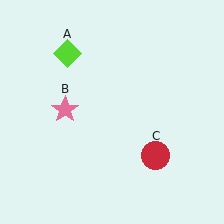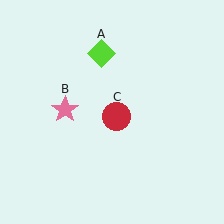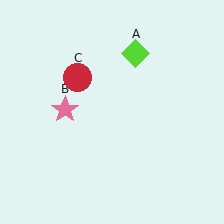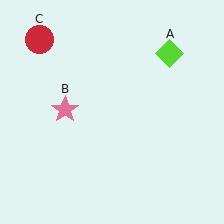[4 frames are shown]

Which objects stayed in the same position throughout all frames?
Pink star (object B) remained stationary.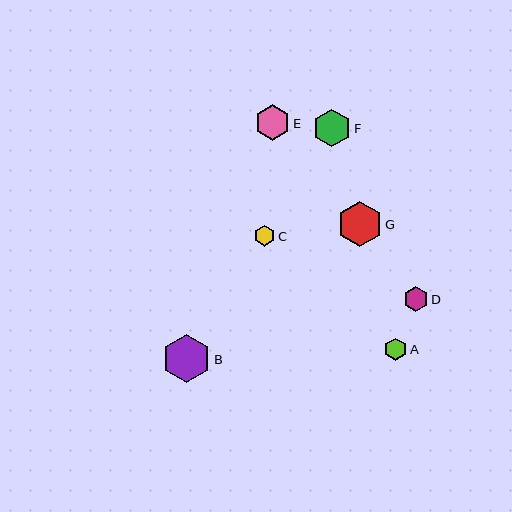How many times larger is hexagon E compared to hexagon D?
Hexagon E is approximately 1.4 times the size of hexagon D.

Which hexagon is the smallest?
Hexagon C is the smallest with a size of approximately 20 pixels.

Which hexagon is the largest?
Hexagon B is the largest with a size of approximately 48 pixels.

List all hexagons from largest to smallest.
From largest to smallest: B, G, F, E, D, A, C.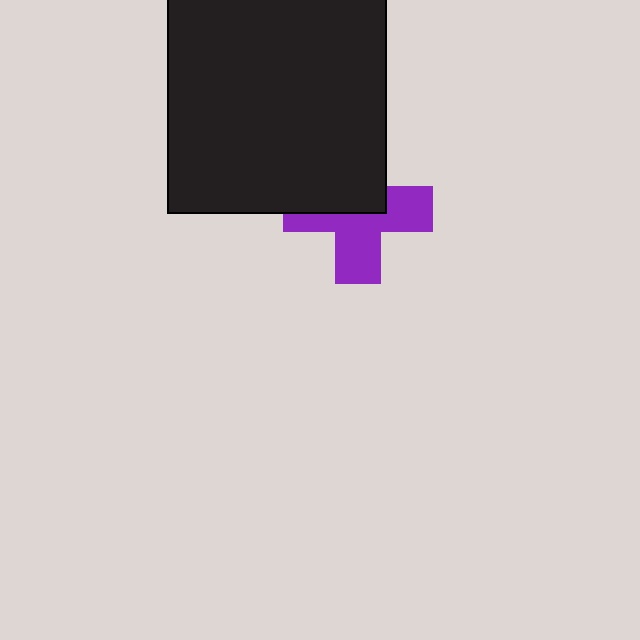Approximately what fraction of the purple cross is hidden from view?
Roughly 45% of the purple cross is hidden behind the black square.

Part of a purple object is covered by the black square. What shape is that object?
It is a cross.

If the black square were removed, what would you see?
You would see the complete purple cross.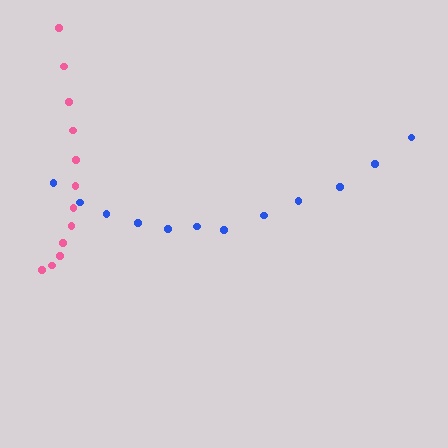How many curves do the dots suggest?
There are 2 distinct paths.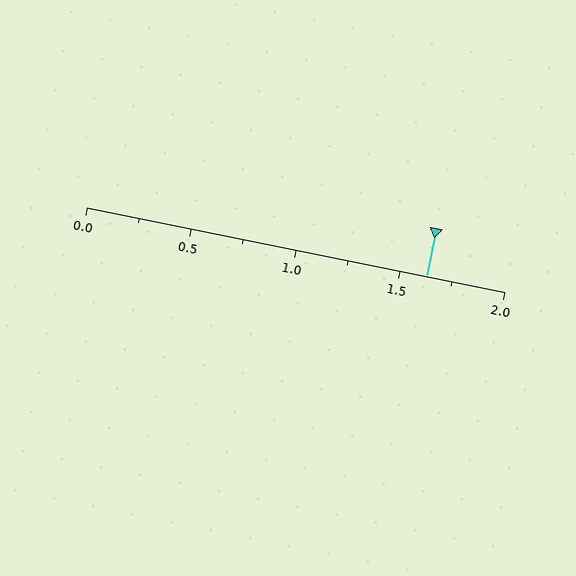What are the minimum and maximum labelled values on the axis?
The axis runs from 0.0 to 2.0.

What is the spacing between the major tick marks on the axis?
The major ticks are spaced 0.5 apart.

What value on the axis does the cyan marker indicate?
The marker indicates approximately 1.62.